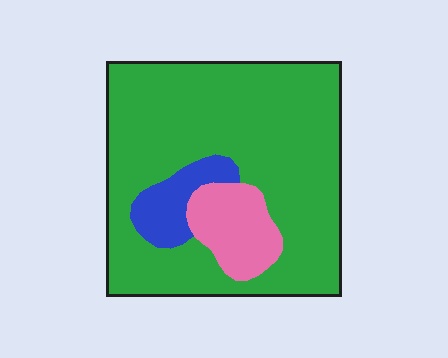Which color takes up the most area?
Green, at roughly 80%.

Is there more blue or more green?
Green.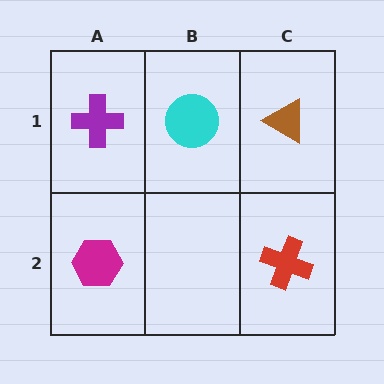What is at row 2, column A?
A magenta hexagon.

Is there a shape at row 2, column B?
No, that cell is empty.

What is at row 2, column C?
A red cross.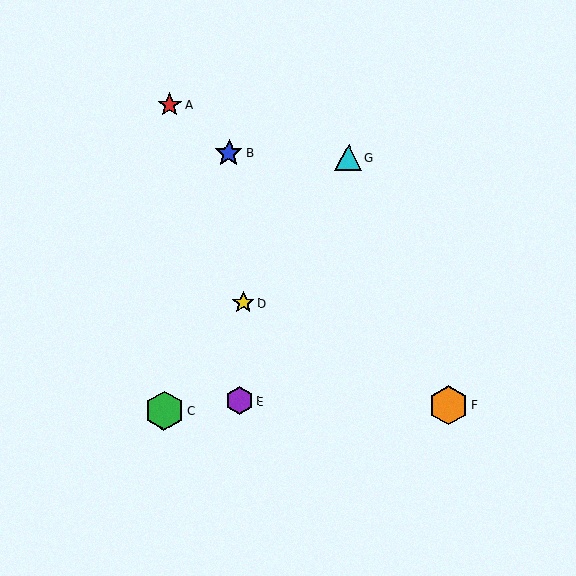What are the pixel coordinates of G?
Object G is at (348, 158).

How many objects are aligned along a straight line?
3 objects (C, D, G) are aligned along a straight line.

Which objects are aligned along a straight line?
Objects C, D, G are aligned along a straight line.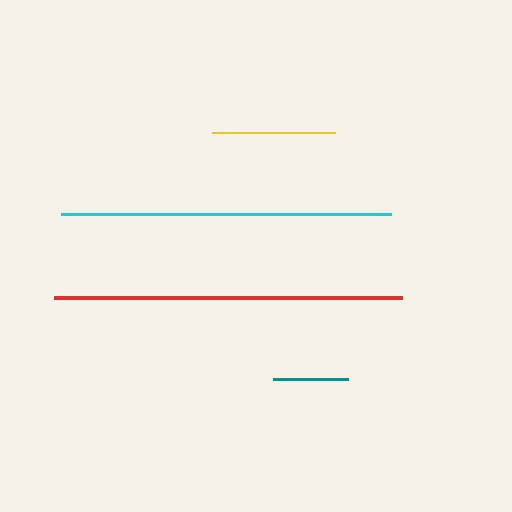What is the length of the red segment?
The red segment is approximately 348 pixels long.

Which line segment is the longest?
The red line is the longest at approximately 348 pixels.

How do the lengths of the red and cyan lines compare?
The red and cyan lines are approximately the same length.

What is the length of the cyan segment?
The cyan segment is approximately 330 pixels long.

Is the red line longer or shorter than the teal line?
The red line is longer than the teal line.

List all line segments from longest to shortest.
From longest to shortest: red, cyan, yellow, teal.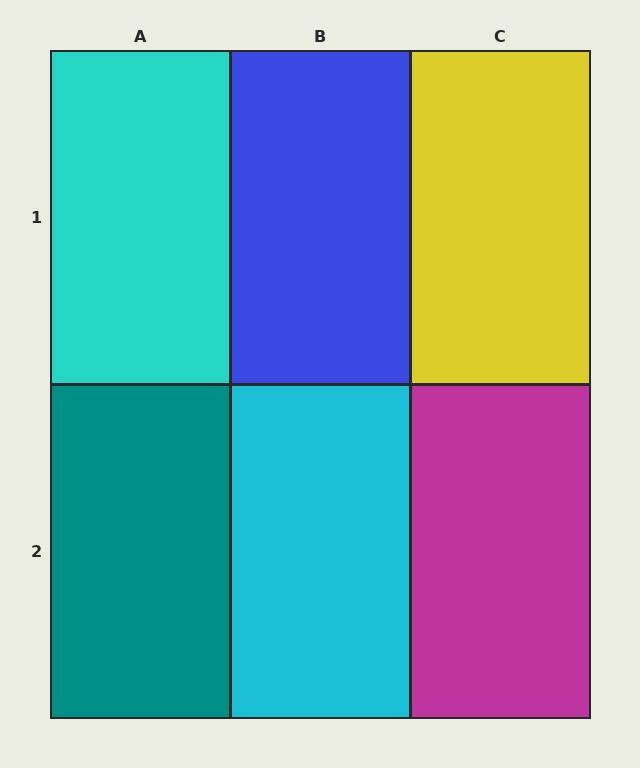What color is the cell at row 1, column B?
Blue.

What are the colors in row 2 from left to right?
Teal, cyan, magenta.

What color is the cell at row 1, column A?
Cyan.